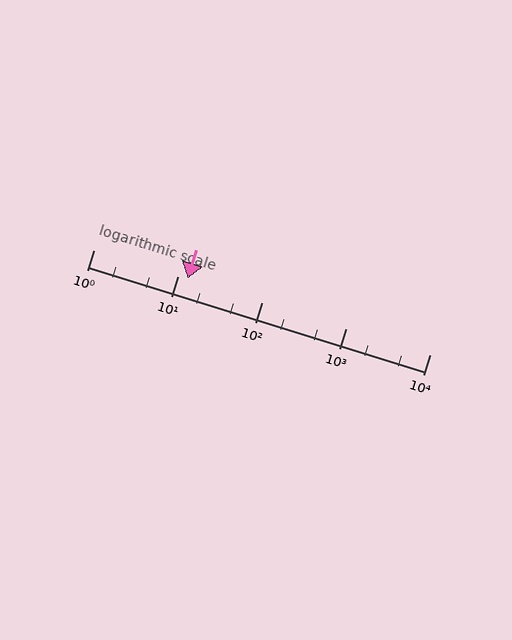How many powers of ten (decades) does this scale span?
The scale spans 4 decades, from 1 to 10000.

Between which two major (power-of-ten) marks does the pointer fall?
The pointer is between 10 and 100.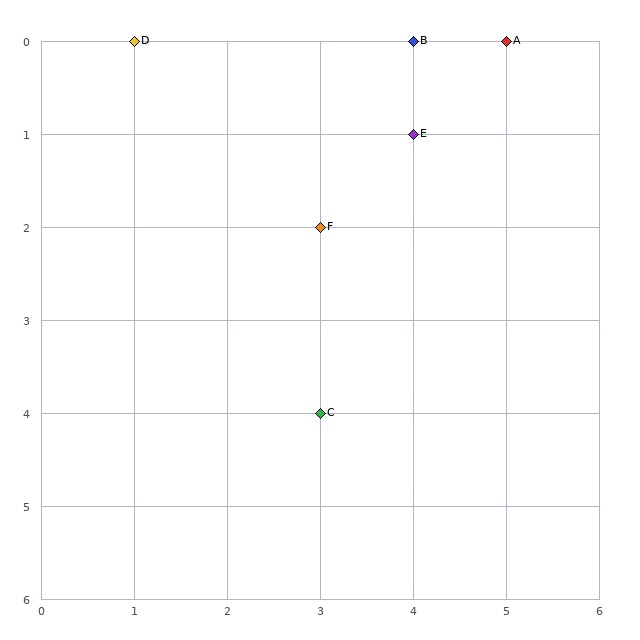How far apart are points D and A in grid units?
Points D and A are 4 columns apart.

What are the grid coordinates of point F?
Point F is at grid coordinates (3, 2).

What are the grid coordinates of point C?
Point C is at grid coordinates (3, 4).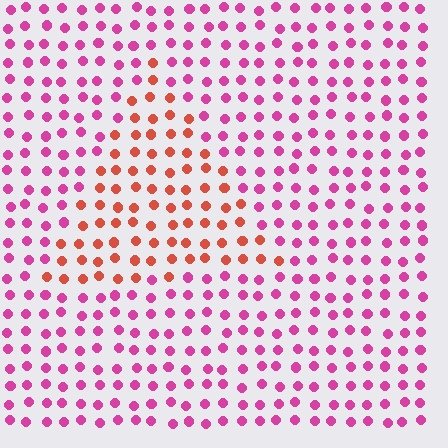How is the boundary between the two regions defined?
The boundary is defined purely by a slight shift in hue (about 45 degrees). Spacing, size, and orientation are identical on both sides.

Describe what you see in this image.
The image is filled with small magenta elements in a uniform arrangement. A triangle-shaped region is visible where the elements are tinted to a slightly different hue, forming a subtle color boundary.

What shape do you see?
I see a triangle.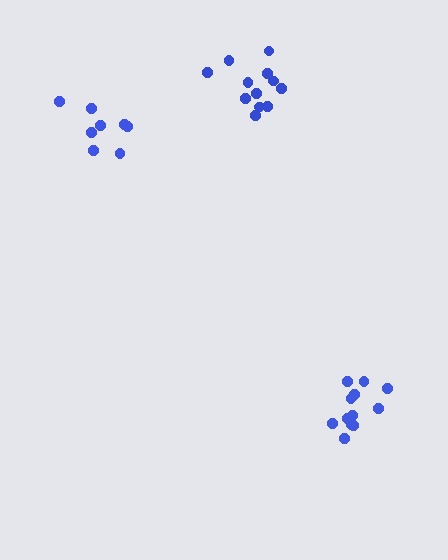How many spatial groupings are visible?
There are 3 spatial groupings.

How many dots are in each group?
Group 1: 12 dots, Group 2: 8 dots, Group 3: 12 dots (32 total).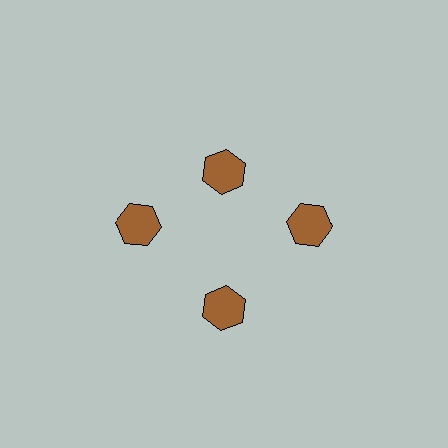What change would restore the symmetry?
The symmetry would be restored by moving it outward, back onto the ring so that all 4 hexagons sit at equal angles and equal distance from the center.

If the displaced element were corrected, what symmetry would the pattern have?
It would have 4-fold rotational symmetry — the pattern would map onto itself every 90 degrees.